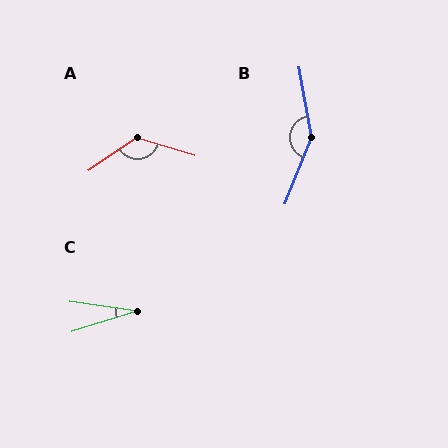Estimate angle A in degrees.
Approximately 129 degrees.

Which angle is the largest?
B, at approximately 148 degrees.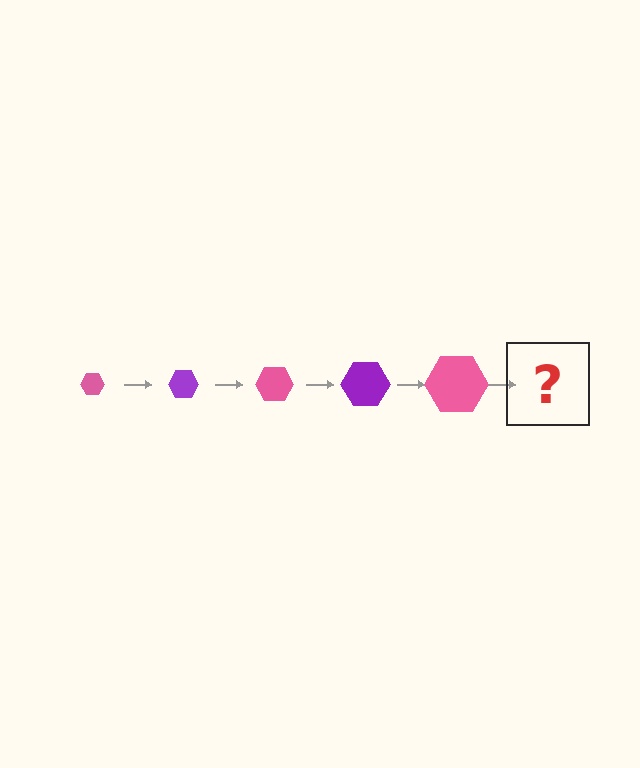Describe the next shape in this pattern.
It should be a purple hexagon, larger than the previous one.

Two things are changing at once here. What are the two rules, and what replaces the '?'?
The two rules are that the hexagon grows larger each step and the color cycles through pink and purple. The '?' should be a purple hexagon, larger than the previous one.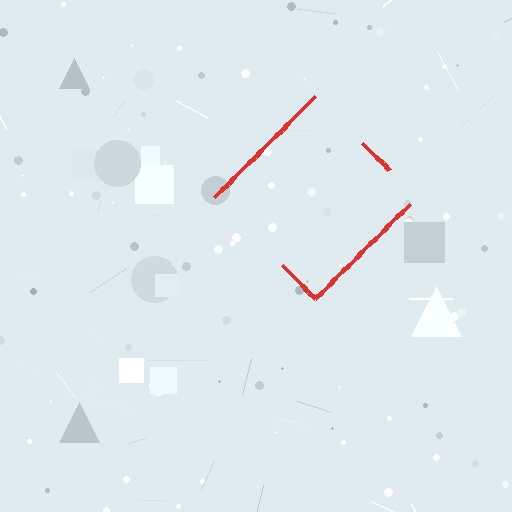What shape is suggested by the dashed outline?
The dashed outline suggests a diamond.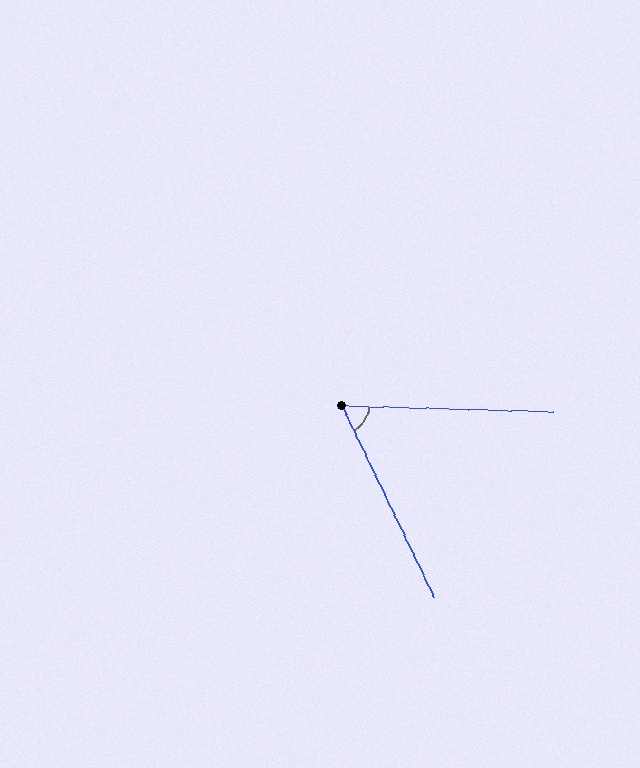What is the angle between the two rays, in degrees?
Approximately 63 degrees.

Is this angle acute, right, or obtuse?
It is acute.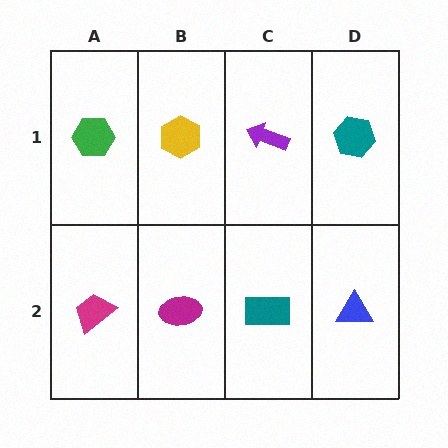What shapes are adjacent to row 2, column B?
A yellow hexagon (row 1, column B), a magenta trapezoid (row 2, column A), a teal rectangle (row 2, column C).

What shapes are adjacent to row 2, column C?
A purple arrow (row 1, column C), a magenta ellipse (row 2, column B), a blue triangle (row 2, column D).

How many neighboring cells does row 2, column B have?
3.